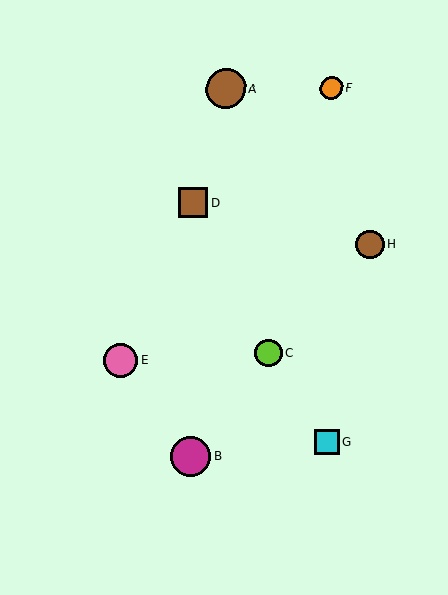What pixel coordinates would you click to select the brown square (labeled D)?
Click at (193, 203) to select the brown square D.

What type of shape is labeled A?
Shape A is a brown circle.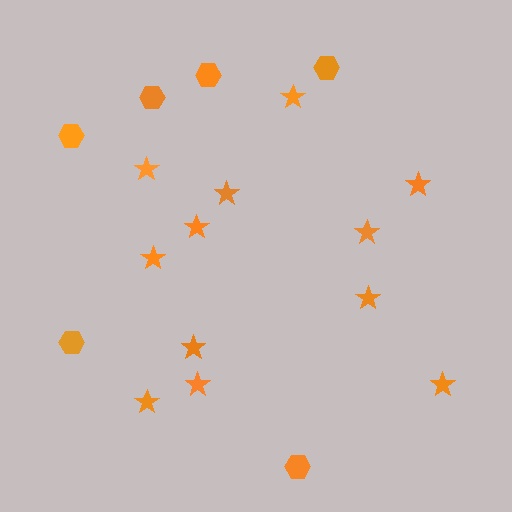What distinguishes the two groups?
There are 2 groups: one group of stars (12) and one group of hexagons (6).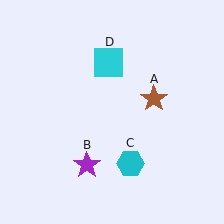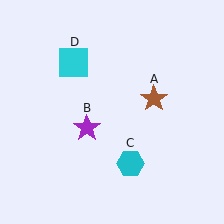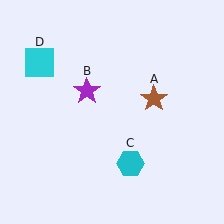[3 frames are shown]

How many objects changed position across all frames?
2 objects changed position: purple star (object B), cyan square (object D).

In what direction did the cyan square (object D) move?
The cyan square (object D) moved left.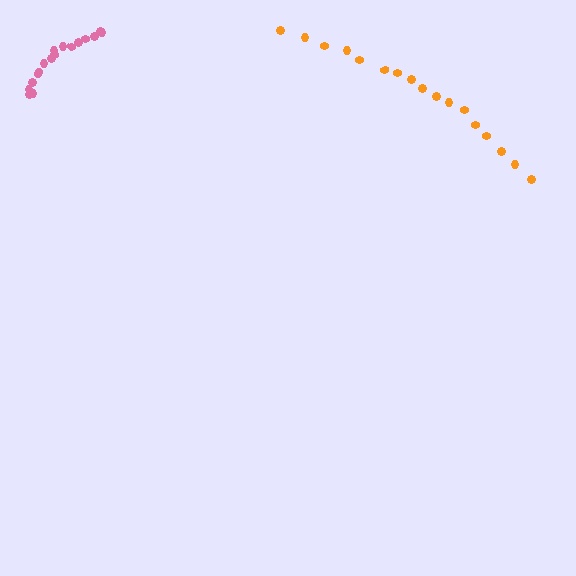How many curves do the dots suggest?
There are 2 distinct paths.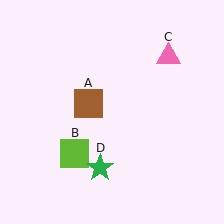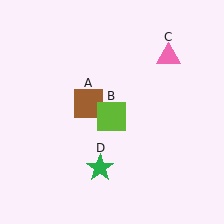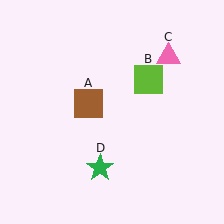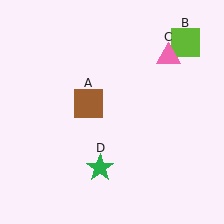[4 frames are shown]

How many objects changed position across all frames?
1 object changed position: lime square (object B).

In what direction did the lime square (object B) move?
The lime square (object B) moved up and to the right.